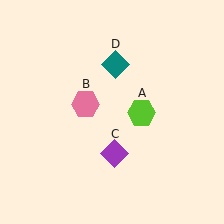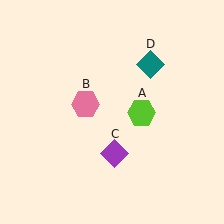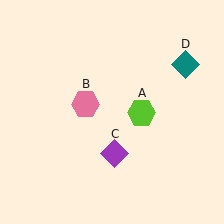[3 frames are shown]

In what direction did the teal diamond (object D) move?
The teal diamond (object D) moved right.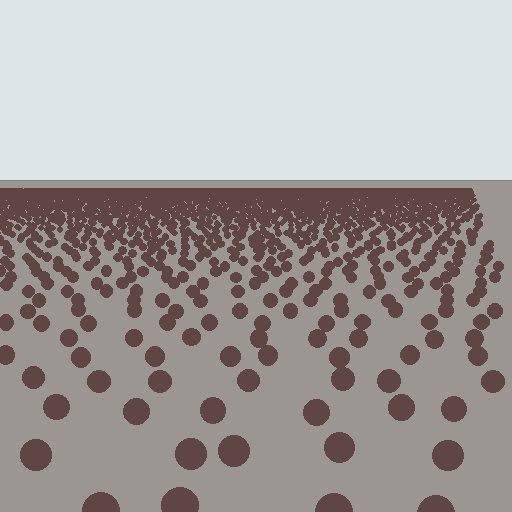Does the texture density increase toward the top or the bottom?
Density increases toward the top.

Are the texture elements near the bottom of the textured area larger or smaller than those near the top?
Larger. Near the bottom, elements are closer to the viewer and appear at a bigger on-screen size.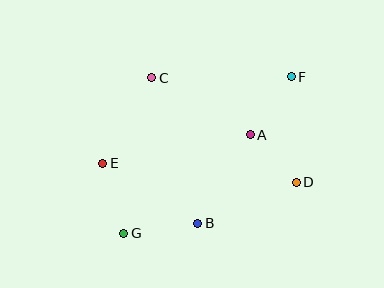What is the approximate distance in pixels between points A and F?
The distance between A and F is approximately 71 pixels.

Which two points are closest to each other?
Points A and D are closest to each other.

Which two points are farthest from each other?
Points F and G are farthest from each other.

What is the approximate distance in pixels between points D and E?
The distance between D and E is approximately 195 pixels.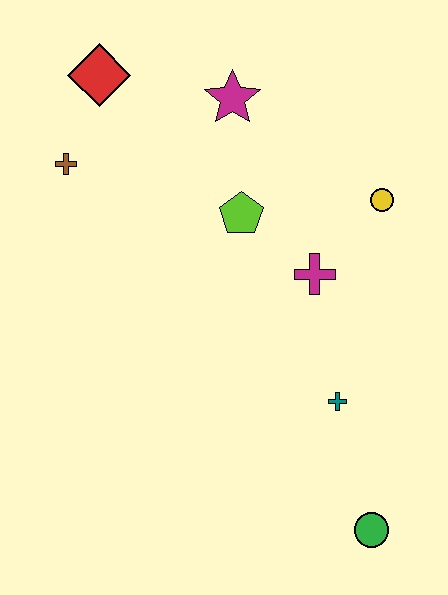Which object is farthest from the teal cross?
The red diamond is farthest from the teal cross.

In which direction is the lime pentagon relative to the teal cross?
The lime pentagon is above the teal cross.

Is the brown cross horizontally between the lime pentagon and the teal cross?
No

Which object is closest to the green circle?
The teal cross is closest to the green circle.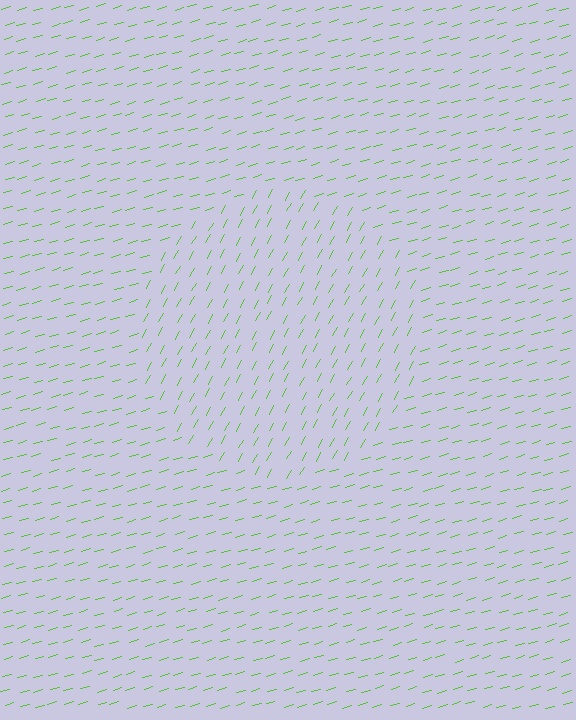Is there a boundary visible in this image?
Yes, there is a texture boundary formed by a change in line orientation.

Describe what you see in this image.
The image is filled with small lime line segments. A circle region in the image has lines oriented differently from the surrounding lines, creating a visible texture boundary.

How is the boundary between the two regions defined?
The boundary is defined purely by a change in line orientation (approximately 45 degrees difference). All lines are the same color and thickness.